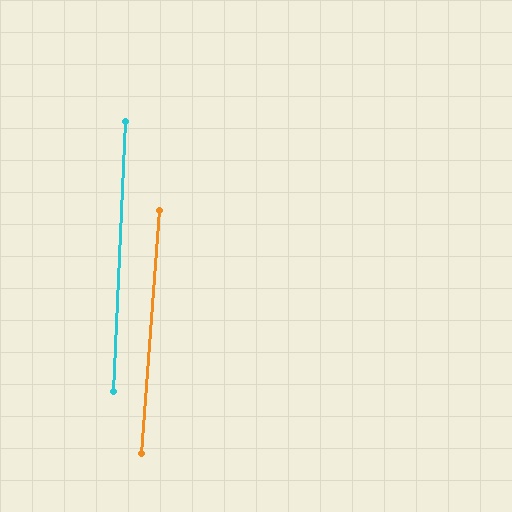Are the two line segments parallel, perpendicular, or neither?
Parallel — their directions differ by only 1.7°.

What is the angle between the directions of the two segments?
Approximately 2 degrees.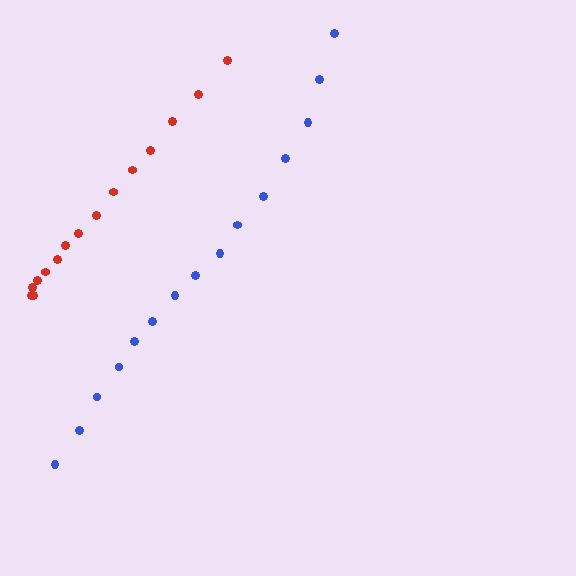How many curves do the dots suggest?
There are 2 distinct paths.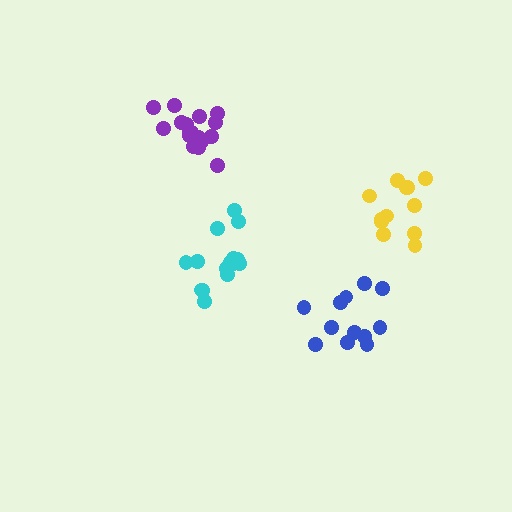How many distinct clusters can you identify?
There are 4 distinct clusters.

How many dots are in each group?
Group 1: 12 dots, Group 2: 15 dots, Group 3: 12 dots, Group 4: 17 dots (56 total).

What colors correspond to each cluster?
The clusters are colored: yellow, cyan, blue, purple.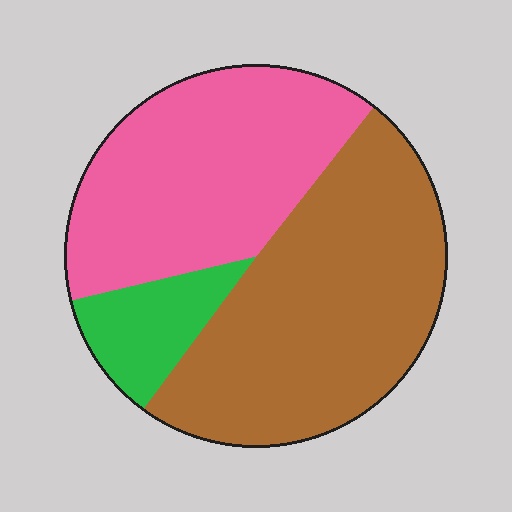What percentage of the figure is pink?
Pink takes up between a third and a half of the figure.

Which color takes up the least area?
Green, at roughly 10%.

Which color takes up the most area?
Brown, at roughly 50%.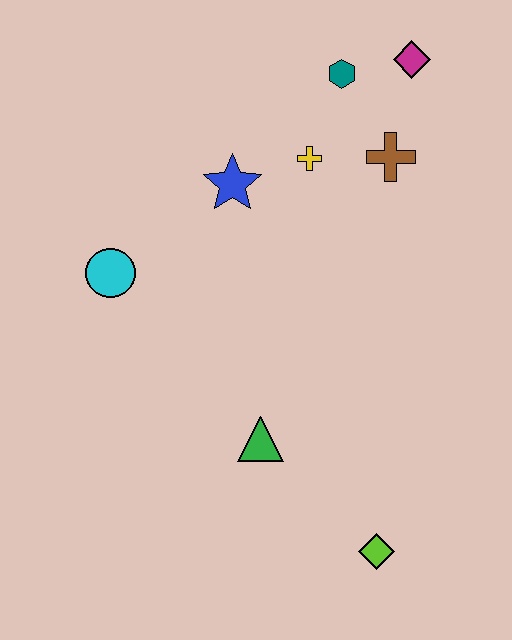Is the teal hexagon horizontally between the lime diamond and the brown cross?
No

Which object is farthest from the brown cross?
The lime diamond is farthest from the brown cross.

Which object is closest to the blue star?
The yellow cross is closest to the blue star.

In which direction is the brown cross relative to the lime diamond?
The brown cross is above the lime diamond.